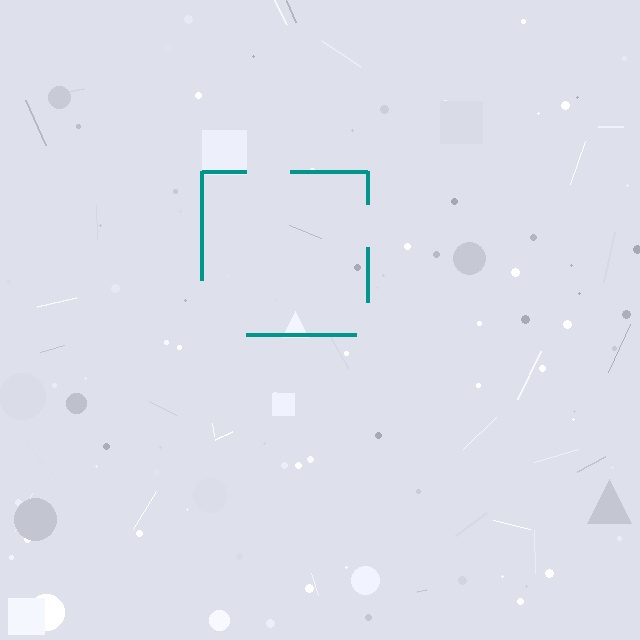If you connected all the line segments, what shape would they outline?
They would outline a square.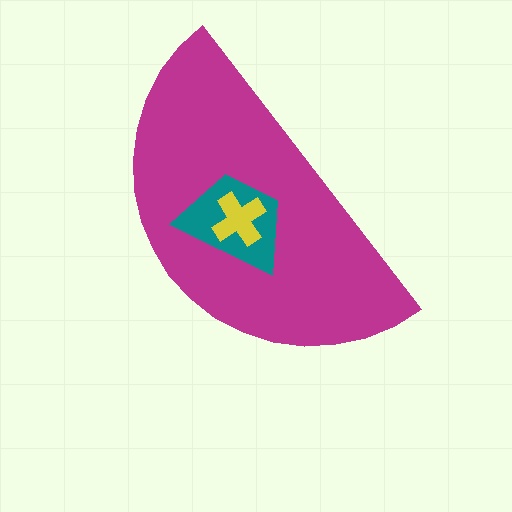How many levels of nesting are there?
3.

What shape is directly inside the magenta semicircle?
The teal trapezoid.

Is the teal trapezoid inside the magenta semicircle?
Yes.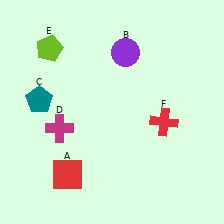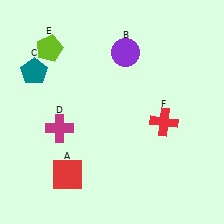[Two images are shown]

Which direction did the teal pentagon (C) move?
The teal pentagon (C) moved up.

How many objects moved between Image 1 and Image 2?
1 object moved between the two images.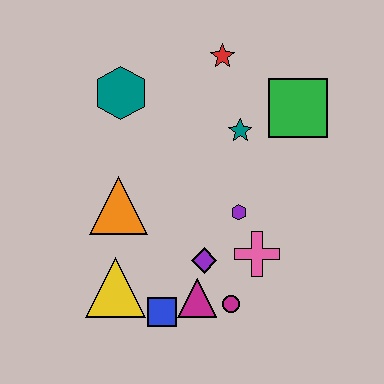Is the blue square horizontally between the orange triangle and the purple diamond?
Yes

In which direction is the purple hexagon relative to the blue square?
The purple hexagon is above the blue square.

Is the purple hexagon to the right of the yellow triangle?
Yes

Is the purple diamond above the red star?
No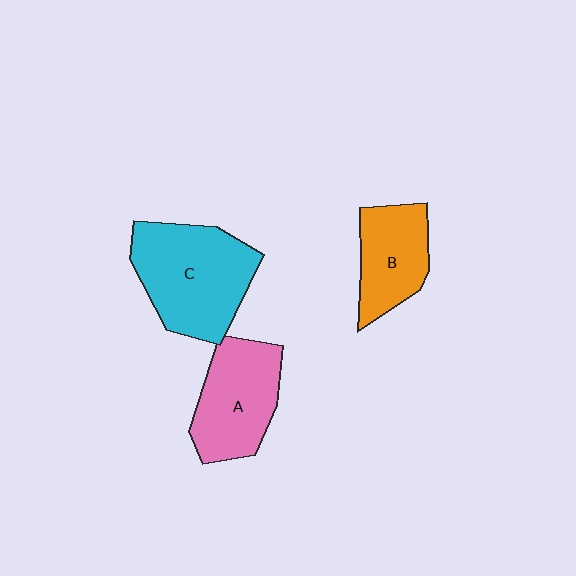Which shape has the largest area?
Shape C (cyan).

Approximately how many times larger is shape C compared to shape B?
Approximately 1.6 times.